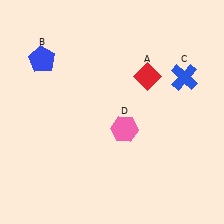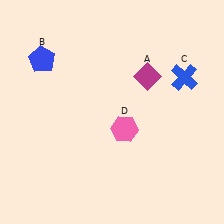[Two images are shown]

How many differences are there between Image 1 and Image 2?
There is 1 difference between the two images.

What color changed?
The diamond (A) changed from red in Image 1 to magenta in Image 2.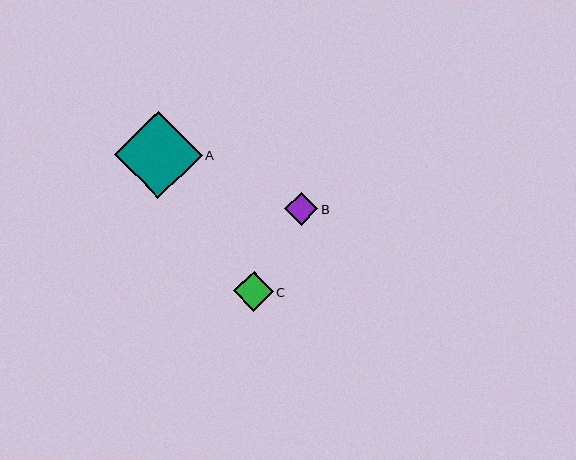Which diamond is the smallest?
Diamond B is the smallest with a size of approximately 33 pixels.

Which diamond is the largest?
Diamond A is the largest with a size of approximately 88 pixels.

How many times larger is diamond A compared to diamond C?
Diamond A is approximately 2.2 times the size of diamond C.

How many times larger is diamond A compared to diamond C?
Diamond A is approximately 2.2 times the size of diamond C.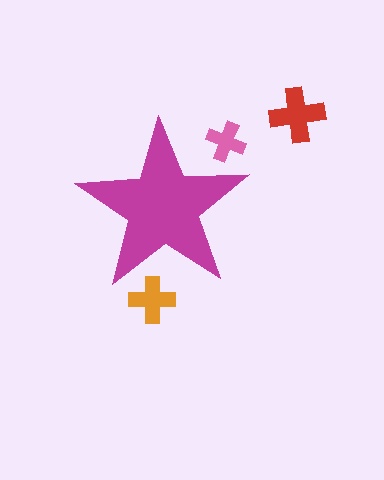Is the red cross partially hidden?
No, the red cross is fully visible.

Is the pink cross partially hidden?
Yes, the pink cross is partially hidden behind the magenta star.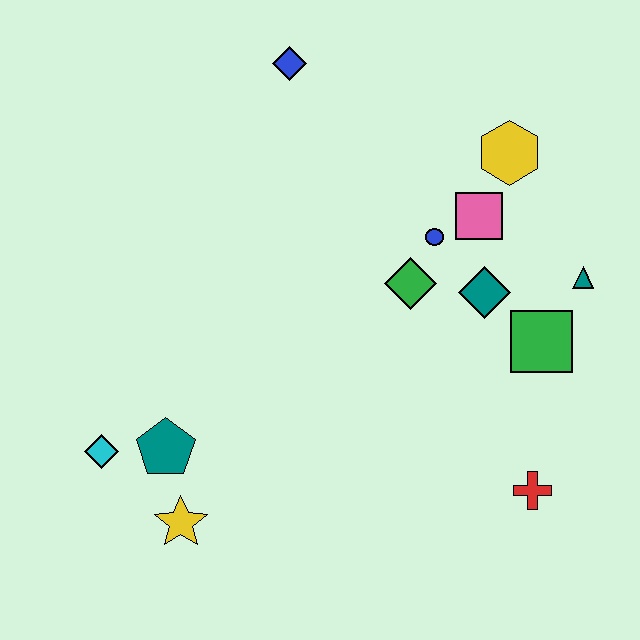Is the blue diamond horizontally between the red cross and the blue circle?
No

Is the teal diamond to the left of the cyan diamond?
No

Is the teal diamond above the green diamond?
No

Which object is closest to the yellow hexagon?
The pink square is closest to the yellow hexagon.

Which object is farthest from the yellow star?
The yellow hexagon is farthest from the yellow star.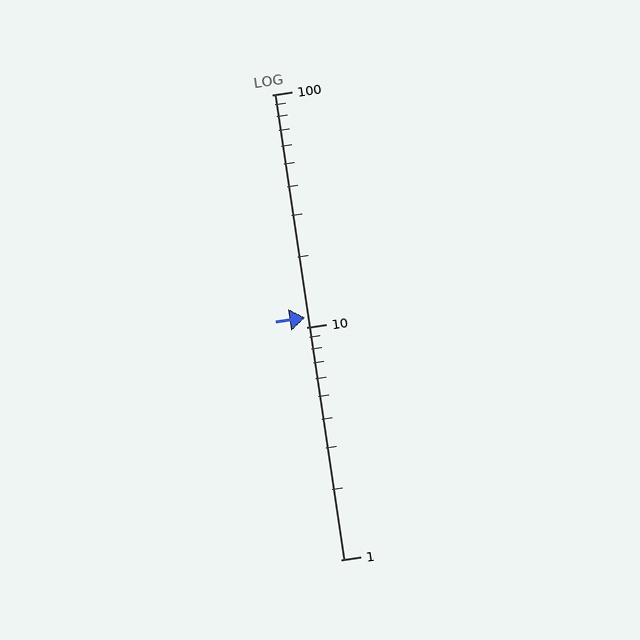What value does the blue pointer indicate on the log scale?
The pointer indicates approximately 11.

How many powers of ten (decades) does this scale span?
The scale spans 2 decades, from 1 to 100.